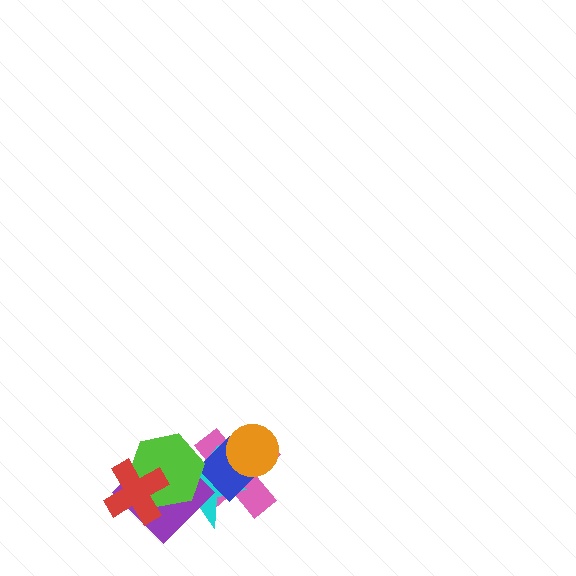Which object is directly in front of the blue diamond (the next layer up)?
The lime hexagon is directly in front of the blue diamond.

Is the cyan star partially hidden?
Yes, it is partially covered by another shape.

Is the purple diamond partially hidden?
Yes, it is partially covered by another shape.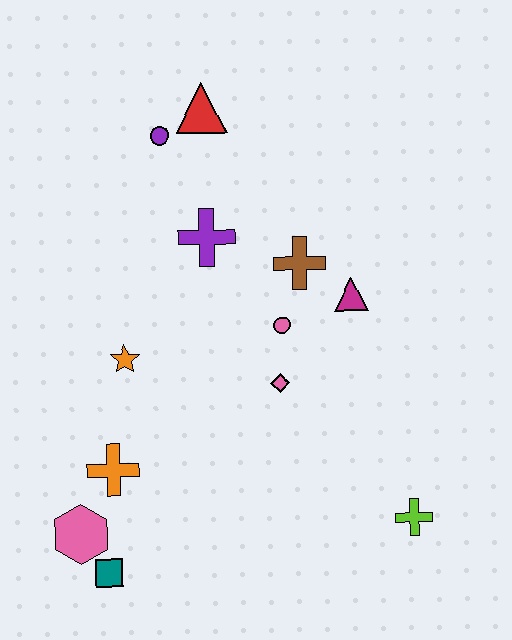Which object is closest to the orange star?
The orange cross is closest to the orange star.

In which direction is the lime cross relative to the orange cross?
The lime cross is to the right of the orange cross.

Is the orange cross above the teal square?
Yes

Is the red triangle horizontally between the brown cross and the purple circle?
Yes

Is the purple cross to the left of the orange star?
No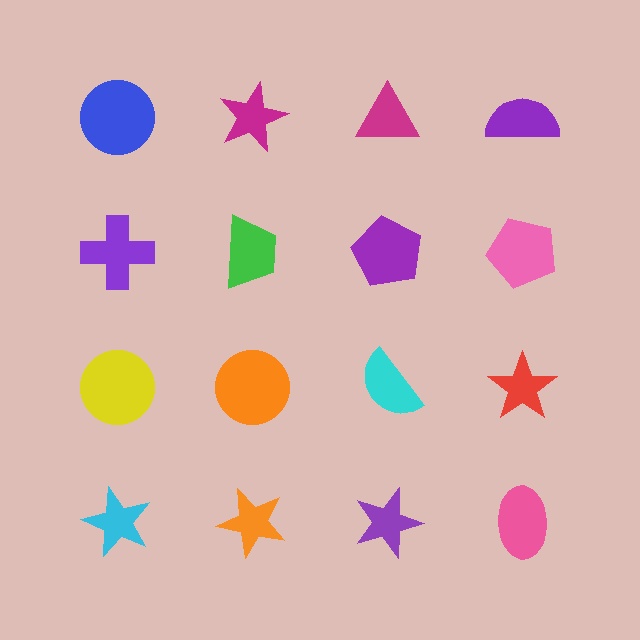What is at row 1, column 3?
A magenta triangle.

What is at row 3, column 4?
A red star.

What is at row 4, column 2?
An orange star.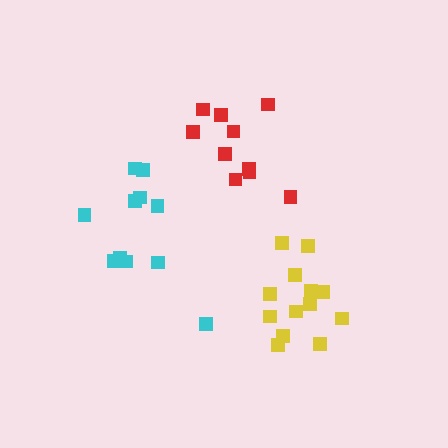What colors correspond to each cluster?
The clusters are colored: red, cyan, yellow.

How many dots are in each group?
Group 1: 10 dots, Group 2: 11 dots, Group 3: 13 dots (34 total).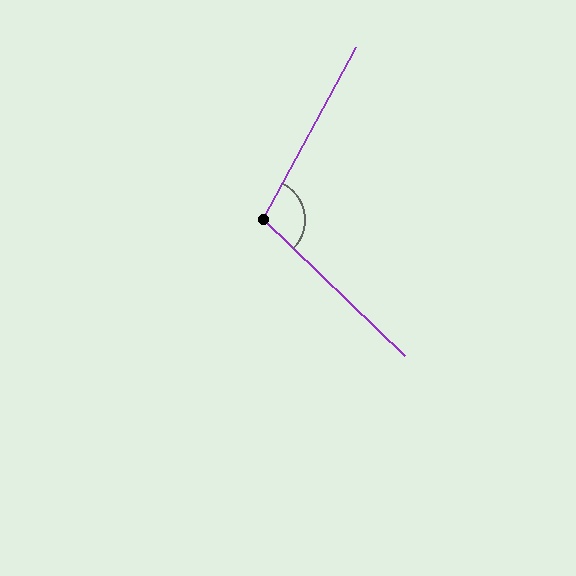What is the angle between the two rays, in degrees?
Approximately 106 degrees.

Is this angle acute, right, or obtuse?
It is obtuse.